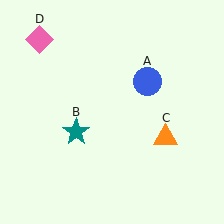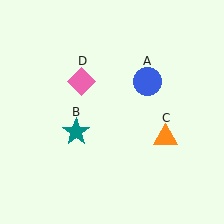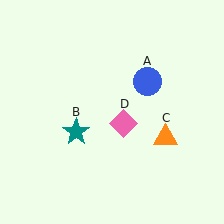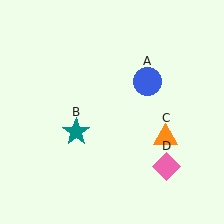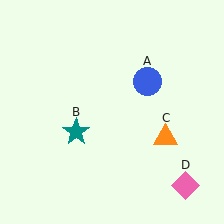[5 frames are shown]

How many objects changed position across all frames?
1 object changed position: pink diamond (object D).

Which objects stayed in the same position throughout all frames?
Blue circle (object A) and teal star (object B) and orange triangle (object C) remained stationary.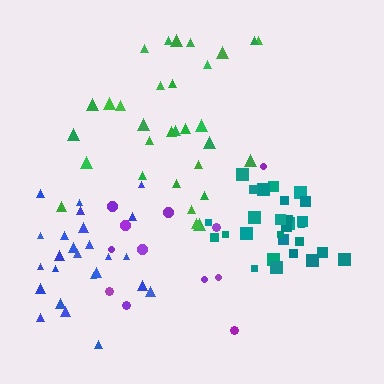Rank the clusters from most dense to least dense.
teal, blue, green, purple.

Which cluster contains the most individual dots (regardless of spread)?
Green (31).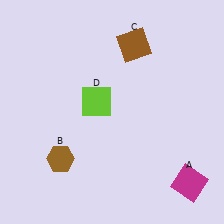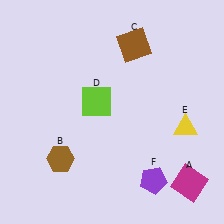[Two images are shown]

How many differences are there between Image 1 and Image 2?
There are 2 differences between the two images.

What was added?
A yellow triangle (E), a purple pentagon (F) were added in Image 2.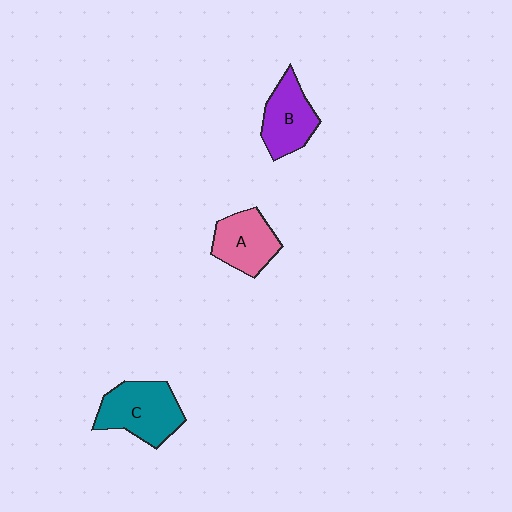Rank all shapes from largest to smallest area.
From largest to smallest: C (teal), B (purple), A (pink).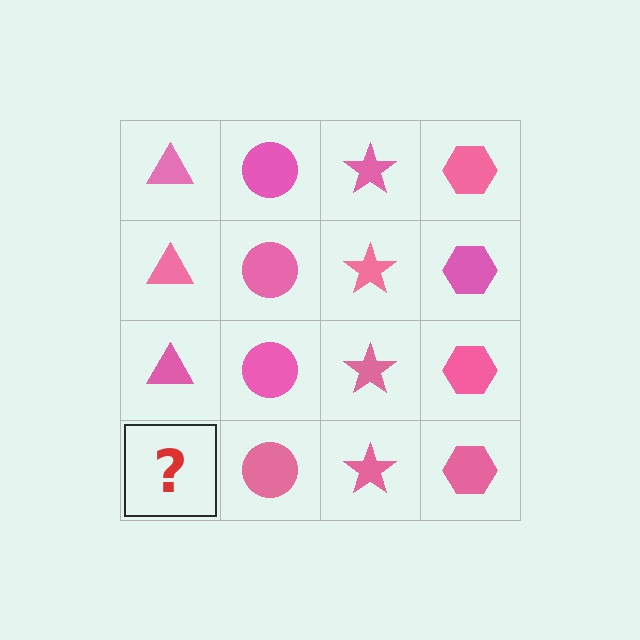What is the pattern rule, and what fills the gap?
The rule is that each column has a consistent shape. The gap should be filled with a pink triangle.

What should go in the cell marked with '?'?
The missing cell should contain a pink triangle.